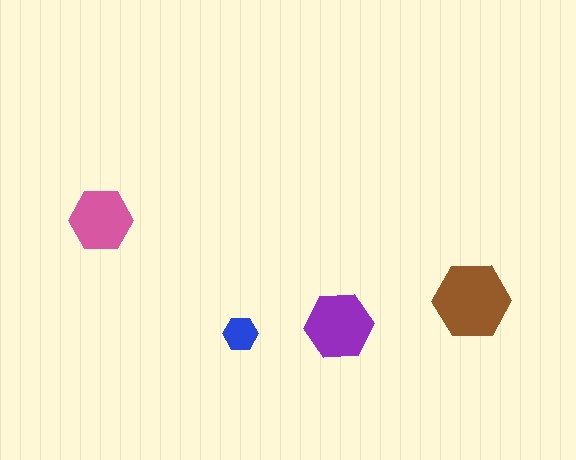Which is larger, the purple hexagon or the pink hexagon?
The purple one.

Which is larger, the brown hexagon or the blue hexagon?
The brown one.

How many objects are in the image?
There are 4 objects in the image.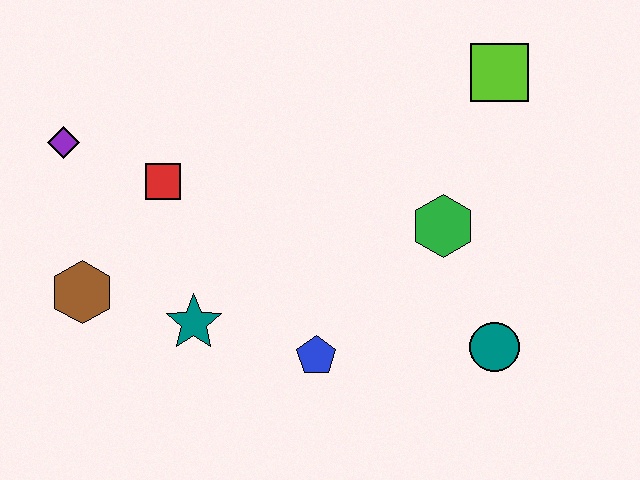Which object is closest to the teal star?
The brown hexagon is closest to the teal star.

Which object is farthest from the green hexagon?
The purple diamond is farthest from the green hexagon.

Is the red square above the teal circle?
Yes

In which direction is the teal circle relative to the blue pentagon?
The teal circle is to the right of the blue pentagon.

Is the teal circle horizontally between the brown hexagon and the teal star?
No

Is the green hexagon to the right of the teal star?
Yes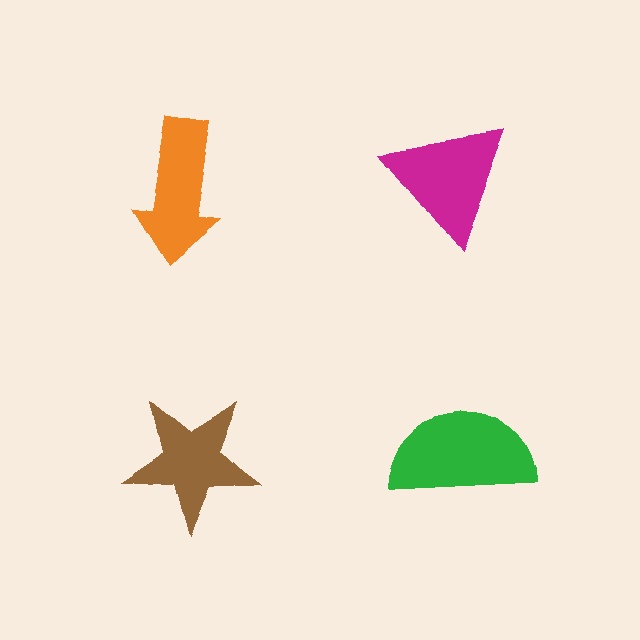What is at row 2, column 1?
A brown star.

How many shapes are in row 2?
2 shapes.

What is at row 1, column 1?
An orange arrow.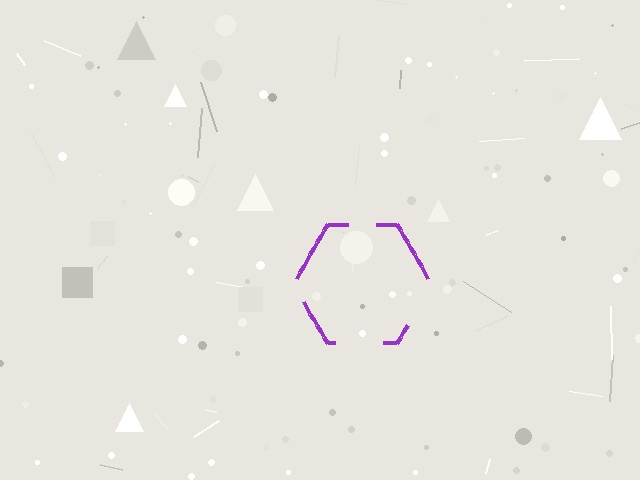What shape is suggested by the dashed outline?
The dashed outline suggests a hexagon.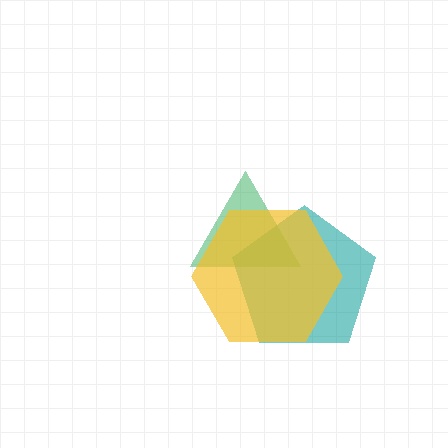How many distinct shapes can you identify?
There are 3 distinct shapes: a teal pentagon, a green triangle, a yellow hexagon.